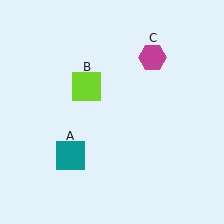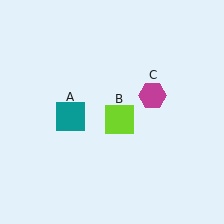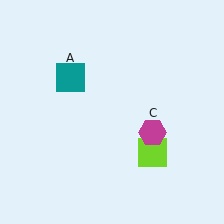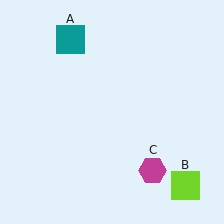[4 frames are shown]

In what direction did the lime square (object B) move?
The lime square (object B) moved down and to the right.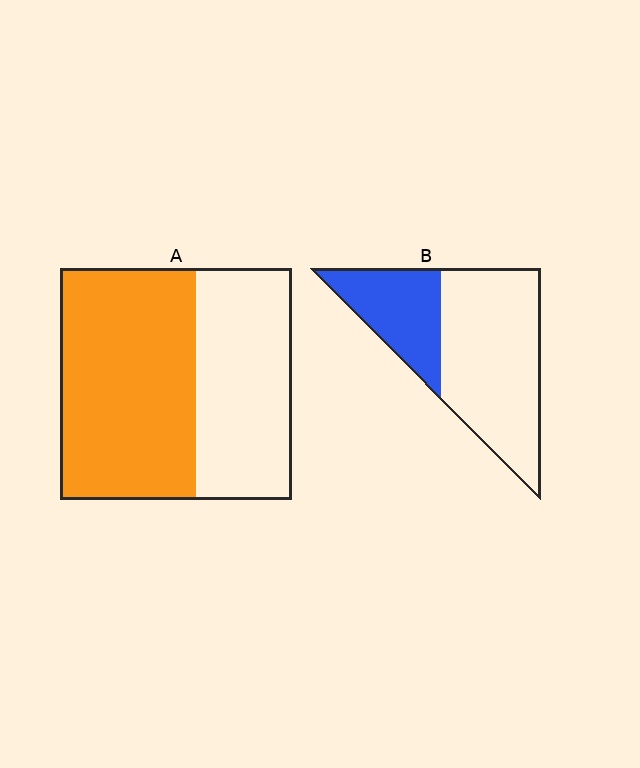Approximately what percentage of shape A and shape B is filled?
A is approximately 60% and B is approximately 30%.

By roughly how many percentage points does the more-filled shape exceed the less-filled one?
By roughly 25 percentage points (A over B).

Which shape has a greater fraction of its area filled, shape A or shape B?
Shape A.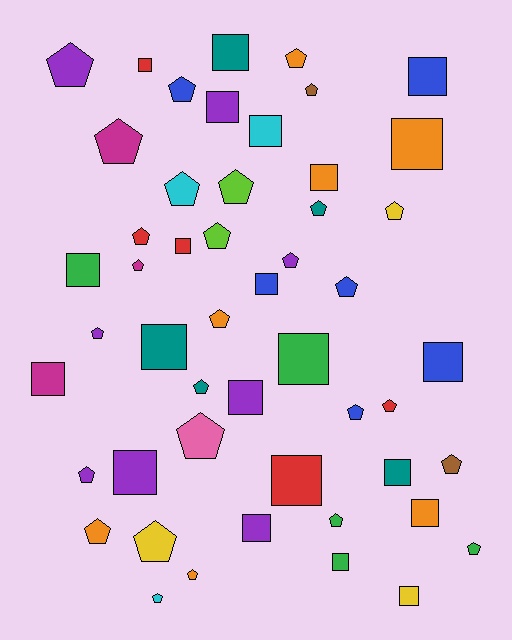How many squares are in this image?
There are 22 squares.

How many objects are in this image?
There are 50 objects.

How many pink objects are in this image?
There is 1 pink object.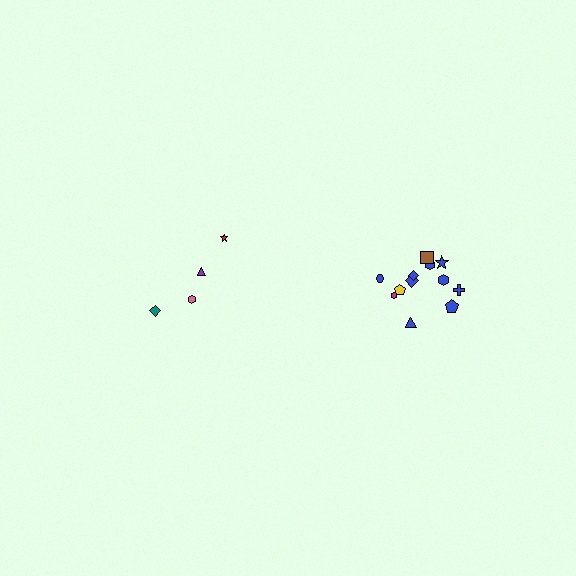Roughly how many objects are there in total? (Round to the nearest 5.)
Roughly 15 objects in total.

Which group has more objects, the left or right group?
The right group.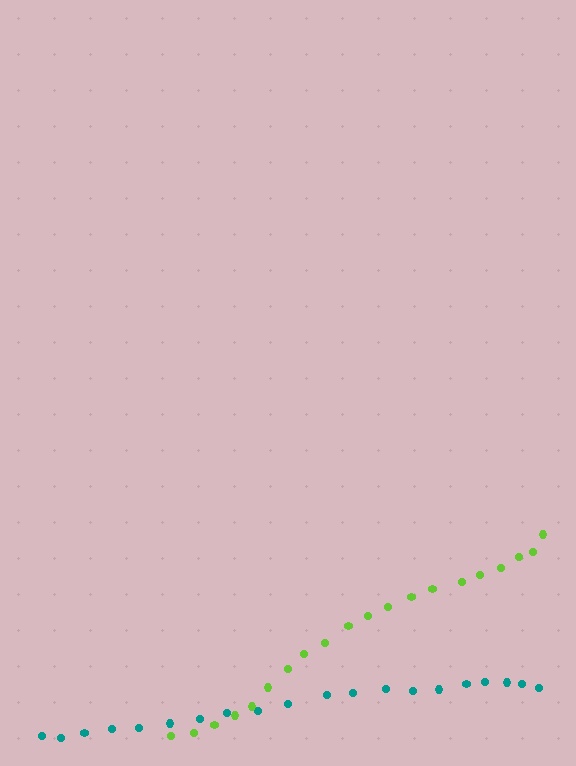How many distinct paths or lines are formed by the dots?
There are 2 distinct paths.